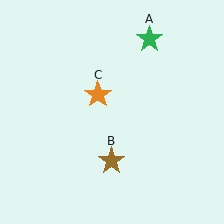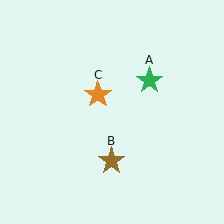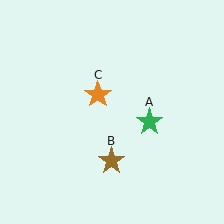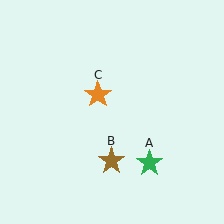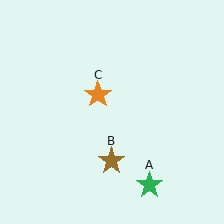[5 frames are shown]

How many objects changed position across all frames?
1 object changed position: green star (object A).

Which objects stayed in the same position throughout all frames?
Brown star (object B) and orange star (object C) remained stationary.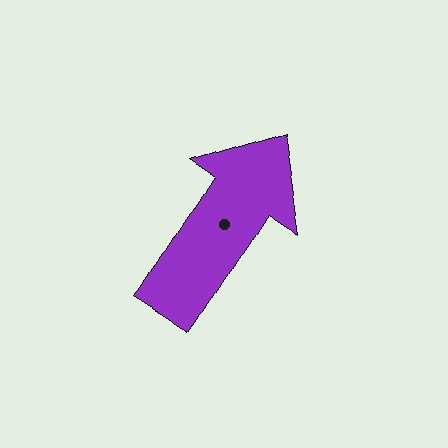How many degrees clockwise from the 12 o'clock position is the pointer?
Approximately 32 degrees.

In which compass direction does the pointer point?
Northeast.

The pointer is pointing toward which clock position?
Roughly 1 o'clock.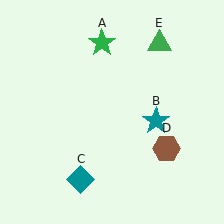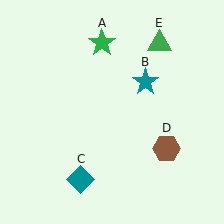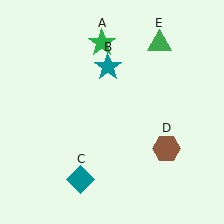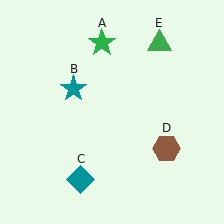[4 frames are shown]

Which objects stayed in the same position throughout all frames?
Green star (object A) and teal diamond (object C) and brown hexagon (object D) and green triangle (object E) remained stationary.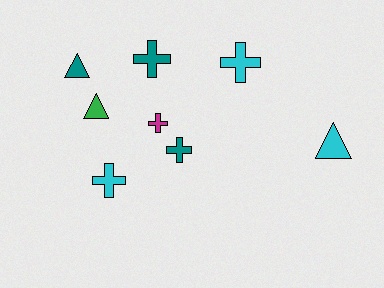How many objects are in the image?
There are 8 objects.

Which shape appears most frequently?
Cross, with 5 objects.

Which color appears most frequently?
Teal, with 3 objects.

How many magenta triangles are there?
There are no magenta triangles.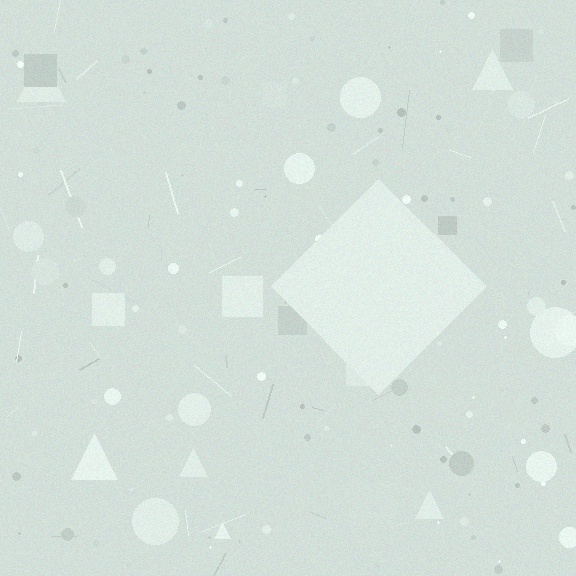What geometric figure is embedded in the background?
A diamond is embedded in the background.